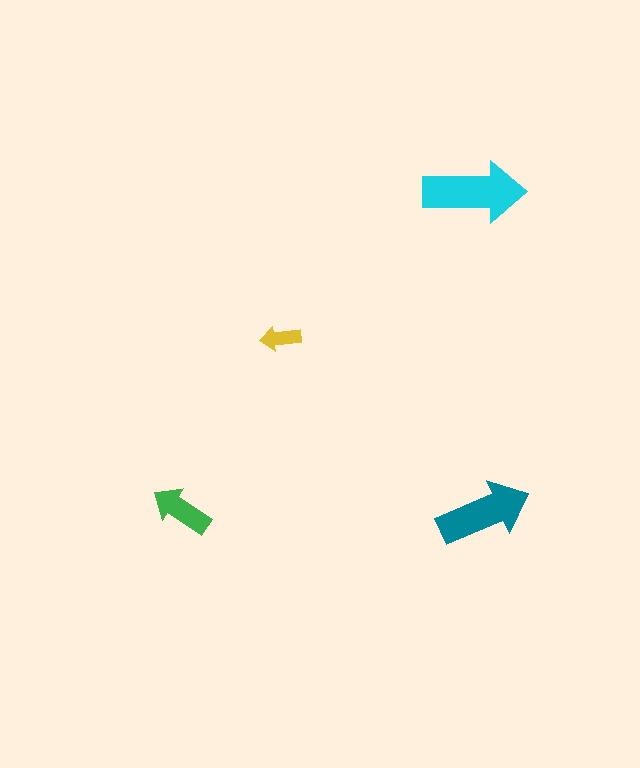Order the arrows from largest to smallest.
the cyan one, the teal one, the green one, the yellow one.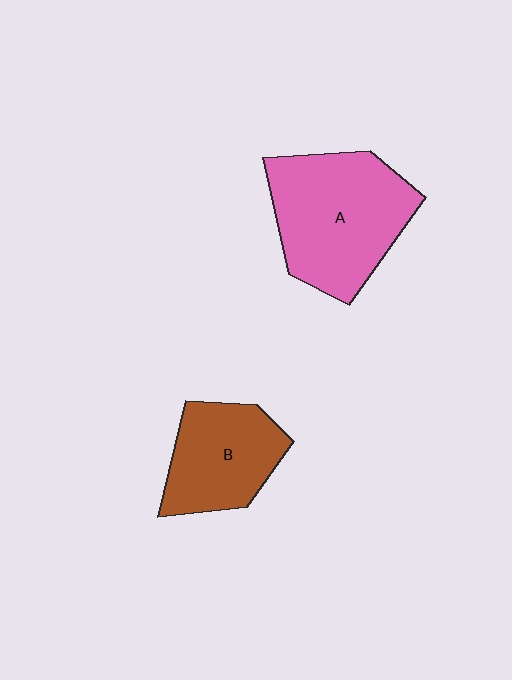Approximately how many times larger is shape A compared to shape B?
Approximately 1.5 times.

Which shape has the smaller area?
Shape B (brown).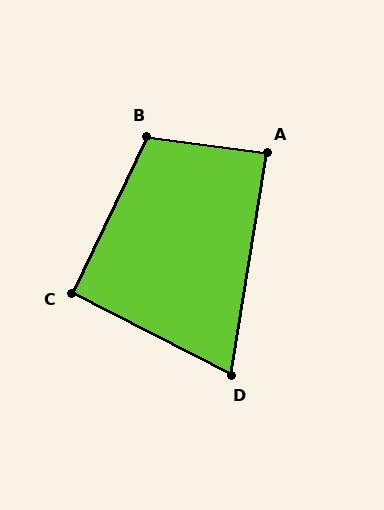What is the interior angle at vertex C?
Approximately 91 degrees (approximately right).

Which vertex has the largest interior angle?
B, at approximately 108 degrees.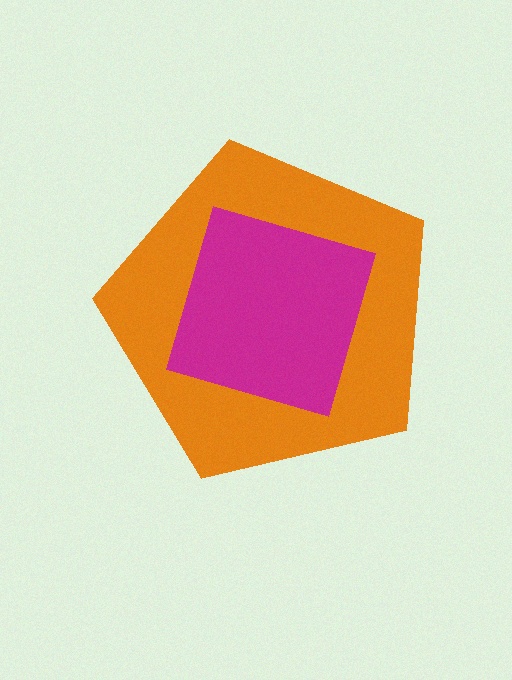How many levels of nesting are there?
2.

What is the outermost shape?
The orange pentagon.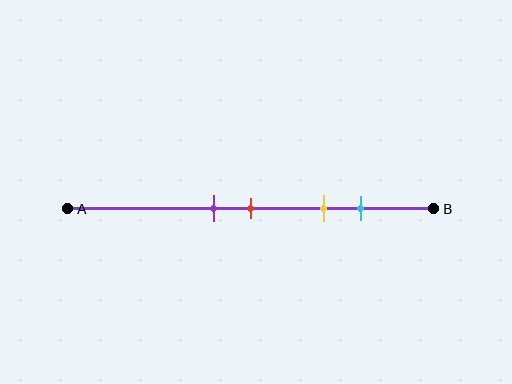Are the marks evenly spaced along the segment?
No, the marks are not evenly spaced.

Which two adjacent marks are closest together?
The purple and red marks are the closest adjacent pair.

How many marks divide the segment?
There are 4 marks dividing the segment.